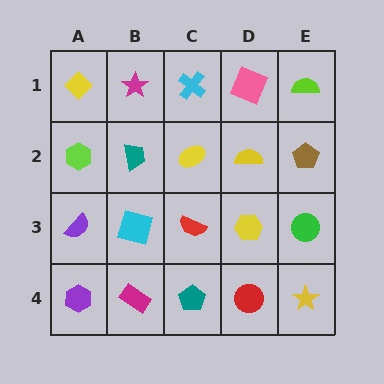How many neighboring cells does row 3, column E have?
3.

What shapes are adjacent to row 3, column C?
A yellow ellipse (row 2, column C), a teal pentagon (row 4, column C), a cyan square (row 3, column B), a yellow hexagon (row 3, column D).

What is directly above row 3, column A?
A lime hexagon.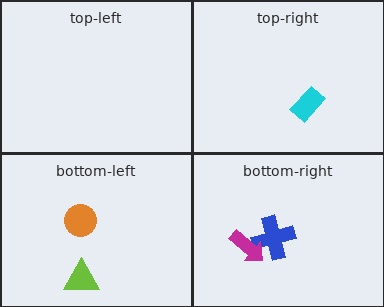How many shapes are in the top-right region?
1.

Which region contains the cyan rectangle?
The top-right region.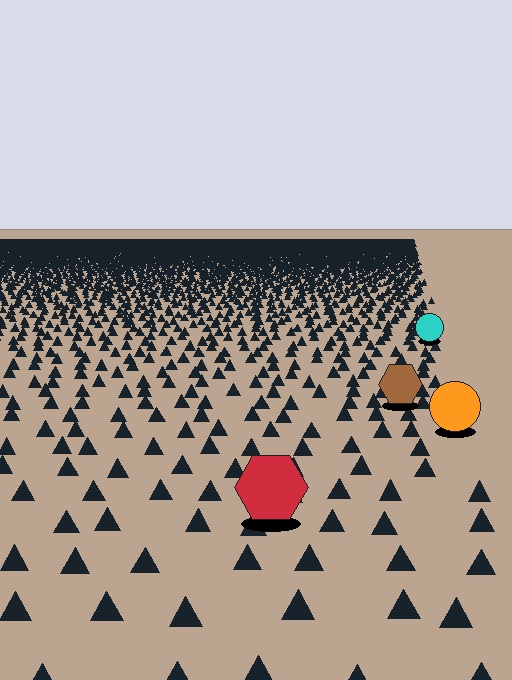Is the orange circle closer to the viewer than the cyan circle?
Yes. The orange circle is closer — you can tell from the texture gradient: the ground texture is coarser near it.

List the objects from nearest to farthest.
From nearest to farthest: the red hexagon, the orange circle, the brown hexagon, the cyan circle.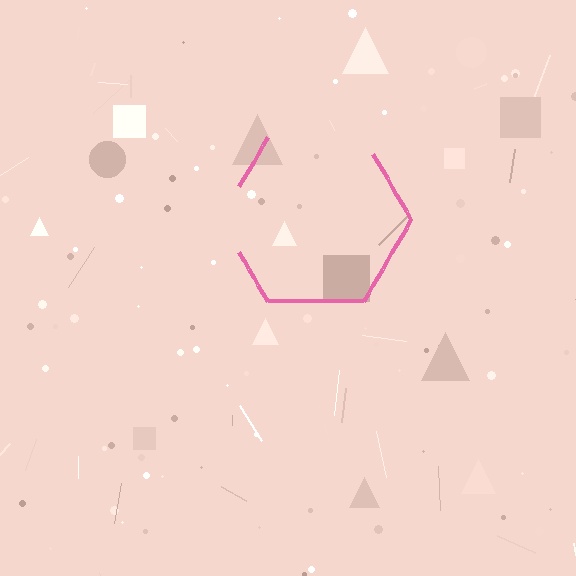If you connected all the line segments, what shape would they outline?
They would outline a hexagon.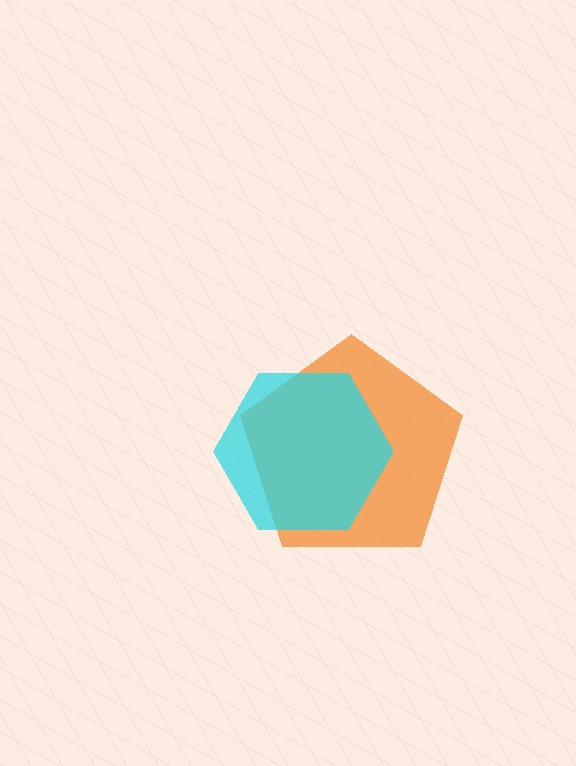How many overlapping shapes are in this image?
There are 2 overlapping shapes in the image.